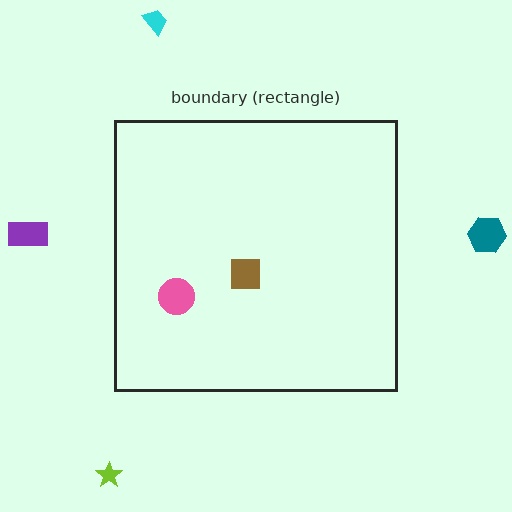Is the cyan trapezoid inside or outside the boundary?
Outside.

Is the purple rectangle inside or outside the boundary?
Outside.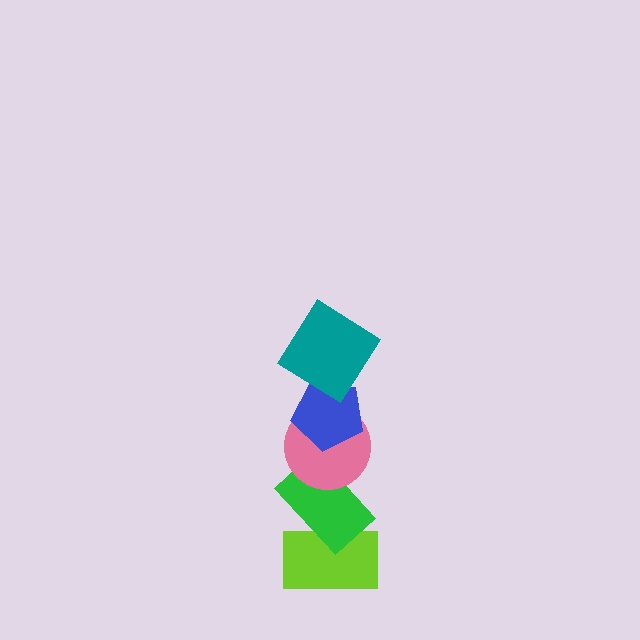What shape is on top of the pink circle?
The blue pentagon is on top of the pink circle.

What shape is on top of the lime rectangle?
The green rectangle is on top of the lime rectangle.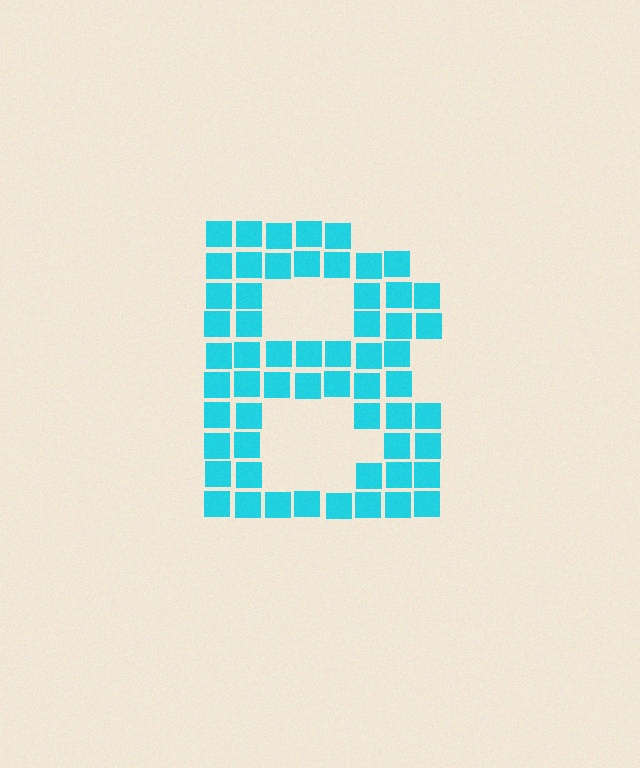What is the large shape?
The large shape is the letter B.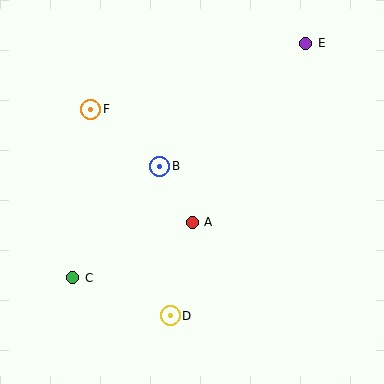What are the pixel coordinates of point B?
Point B is at (160, 166).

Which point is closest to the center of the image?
Point A at (192, 222) is closest to the center.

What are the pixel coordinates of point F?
Point F is at (91, 109).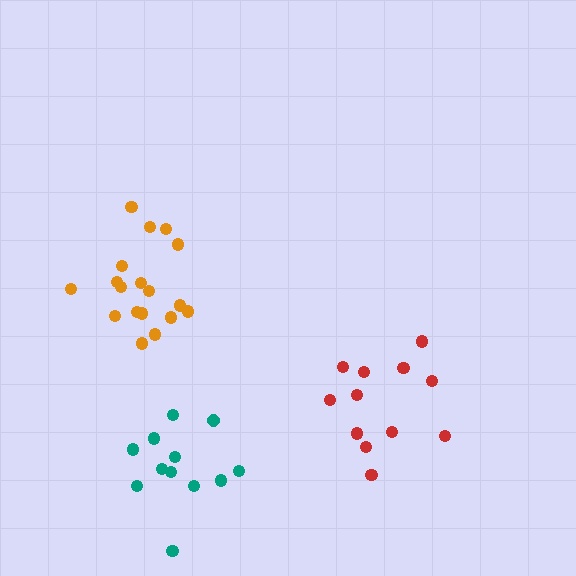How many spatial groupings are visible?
There are 3 spatial groupings.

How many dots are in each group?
Group 1: 18 dots, Group 2: 12 dots, Group 3: 12 dots (42 total).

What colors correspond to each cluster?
The clusters are colored: orange, red, teal.